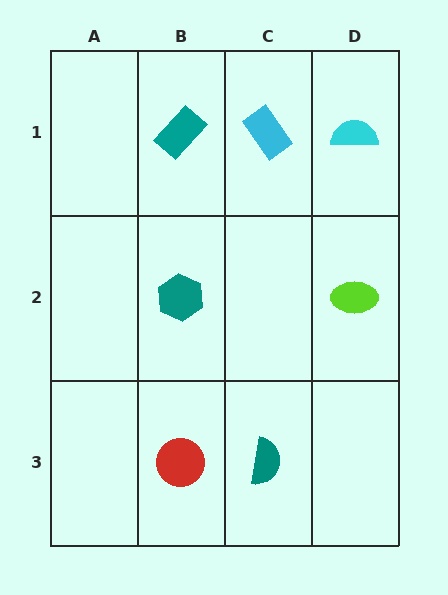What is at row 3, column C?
A teal semicircle.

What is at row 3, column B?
A red circle.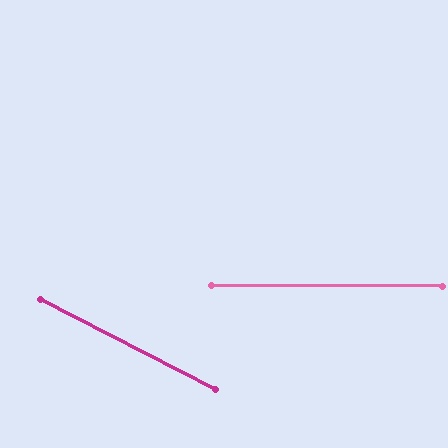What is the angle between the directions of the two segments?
Approximately 27 degrees.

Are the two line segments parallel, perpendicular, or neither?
Neither parallel nor perpendicular — they differ by about 27°.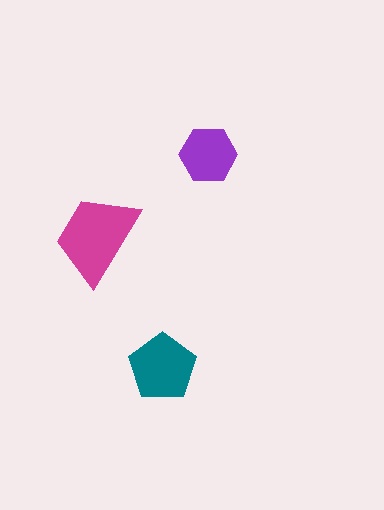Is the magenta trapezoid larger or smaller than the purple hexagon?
Larger.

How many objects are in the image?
There are 3 objects in the image.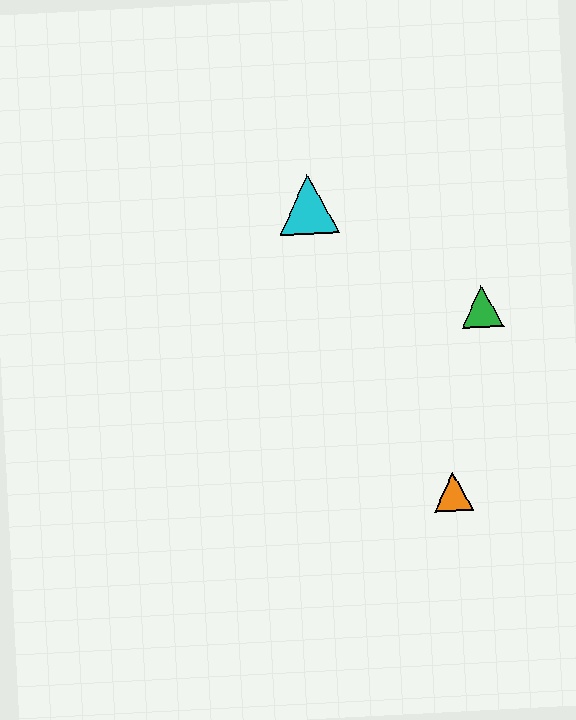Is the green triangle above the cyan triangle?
No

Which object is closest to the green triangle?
The orange triangle is closest to the green triangle.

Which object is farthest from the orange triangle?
The cyan triangle is farthest from the orange triangle.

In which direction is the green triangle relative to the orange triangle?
The green triangle is above the orange triangle.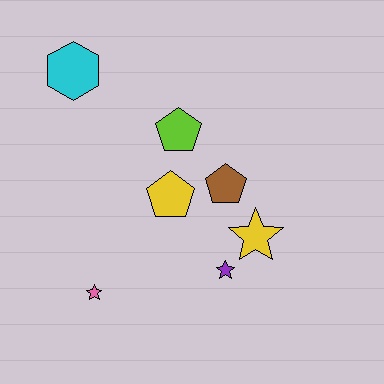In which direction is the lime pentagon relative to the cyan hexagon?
The lime pentagon is to the right of the cyan hexagon.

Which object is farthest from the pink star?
The cyan hexagon is farthest from the pink star.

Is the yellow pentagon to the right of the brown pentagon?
No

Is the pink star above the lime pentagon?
No